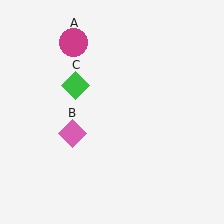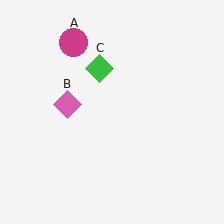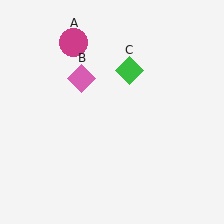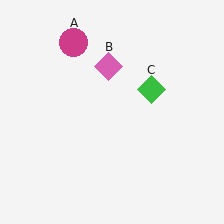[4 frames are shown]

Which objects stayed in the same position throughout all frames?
Magenta circle (object A) remained stationary.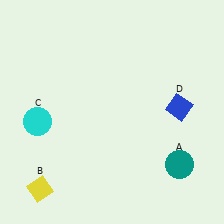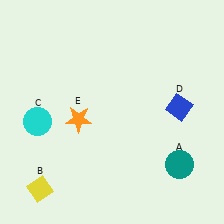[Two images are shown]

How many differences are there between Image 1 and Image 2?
There is 1 difference between the two images.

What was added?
An orange star (E) was added in Image 2.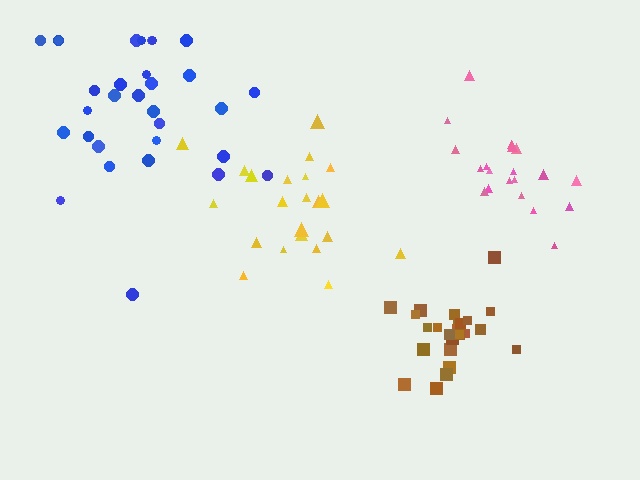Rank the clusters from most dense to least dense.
brown, pink, blue, yellow.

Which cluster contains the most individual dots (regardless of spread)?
Blue (31).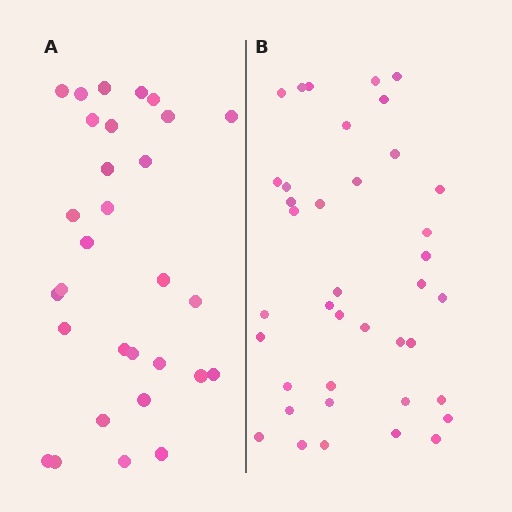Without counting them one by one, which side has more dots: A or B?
Region B (the right region) has more dots.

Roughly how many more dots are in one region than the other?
Region B has roughly 8 or so more dots than region A.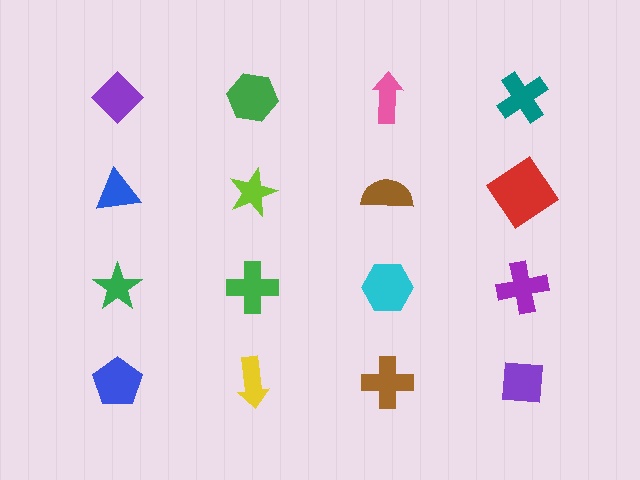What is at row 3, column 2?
A green cross.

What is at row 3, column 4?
A purple cross.